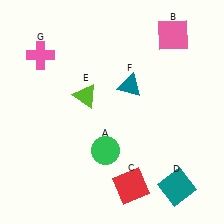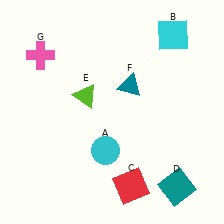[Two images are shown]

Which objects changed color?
A changed from green to cyan. B changed from pink to cyan.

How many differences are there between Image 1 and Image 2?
There are 2 differences between the two images.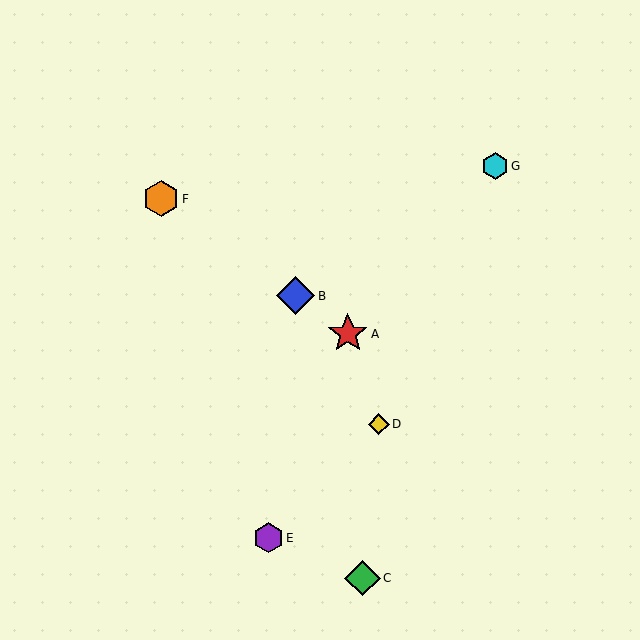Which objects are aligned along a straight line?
Objects A, B, F are aligned along a straight line.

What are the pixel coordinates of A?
Object A is at (348, 334).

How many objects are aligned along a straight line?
3 objects (A, B, F) are aligned along a straight line.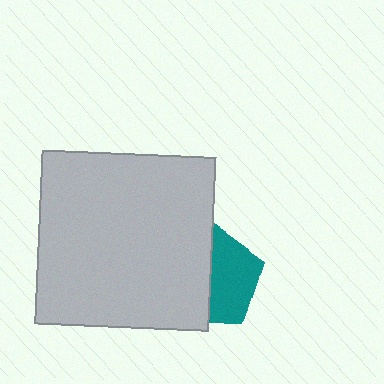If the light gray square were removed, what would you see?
You would see the complete teal pentagon.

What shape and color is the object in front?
The object in front is a light gray square.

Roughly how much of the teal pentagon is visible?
About half of it is visible (roughly 49%).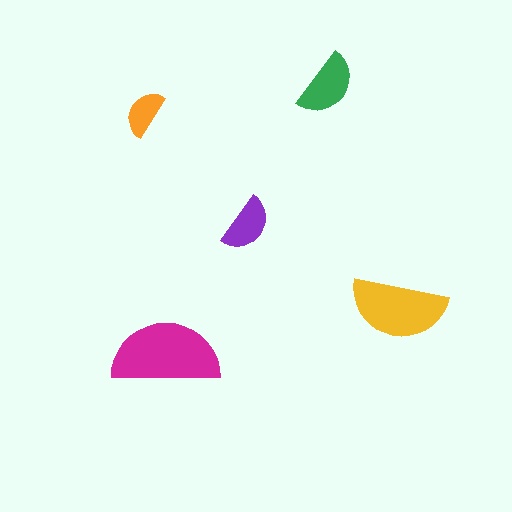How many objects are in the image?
There are 5 objects in the image.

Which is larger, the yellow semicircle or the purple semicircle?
The yellow one.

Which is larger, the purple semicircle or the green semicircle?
The green one.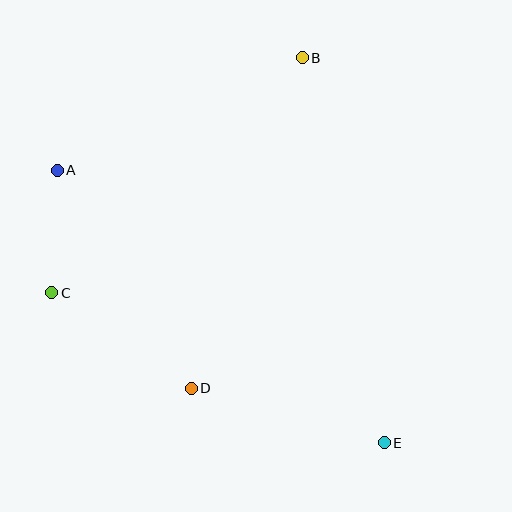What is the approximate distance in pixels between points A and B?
The distance between A and B is approximately 270 pixels.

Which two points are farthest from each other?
Points A and E are farthest from each other.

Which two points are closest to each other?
Points A and C are closest to each other.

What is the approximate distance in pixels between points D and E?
The distance between D and E is approximately 201 pixels.